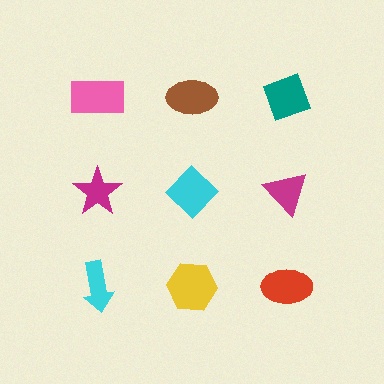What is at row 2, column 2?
A cyan diamond.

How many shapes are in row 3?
3 shapes.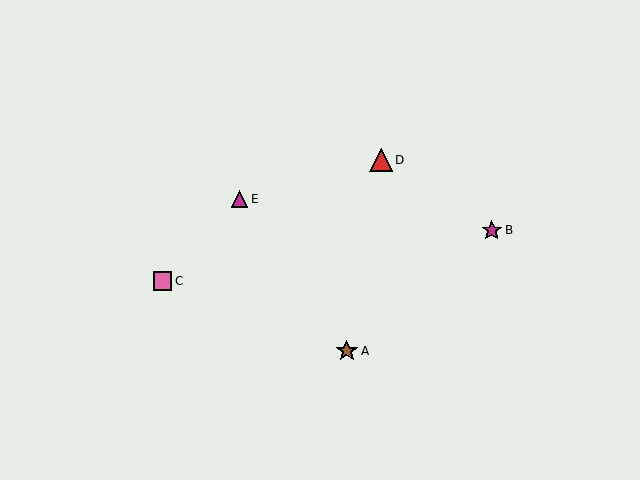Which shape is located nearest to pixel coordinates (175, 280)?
The pink square (labeled C) at (163, 281) is nearest to that location.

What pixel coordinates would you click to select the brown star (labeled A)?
Click at (347, 351) to select the brown star A.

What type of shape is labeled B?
Shape B is a magenta star.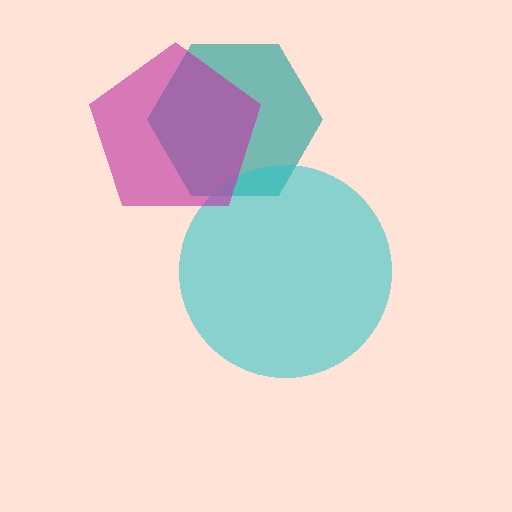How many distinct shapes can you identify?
There are 3 distinct shapes: a teal hexagon, a cyan circle, a magenta pentagon.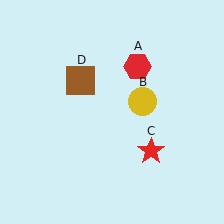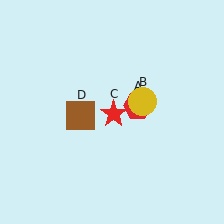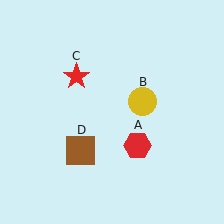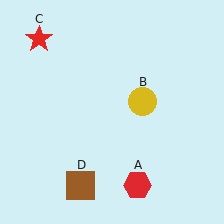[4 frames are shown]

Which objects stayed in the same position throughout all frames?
Yellow circle (object B) remained stationary.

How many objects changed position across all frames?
3 objects changed position: red hexagon (object A), red star (object C), brown square (object D).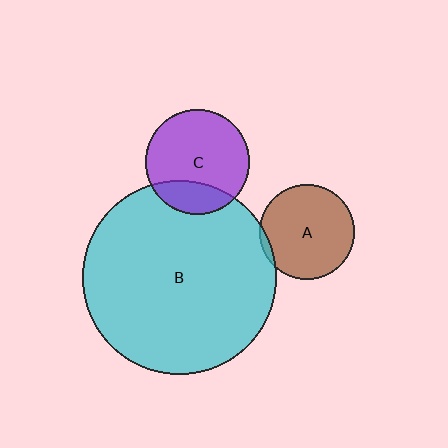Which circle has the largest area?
Circle B (cyan).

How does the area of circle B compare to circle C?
Approximately 3.4 times.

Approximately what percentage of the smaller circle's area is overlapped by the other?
Approximately 5%.